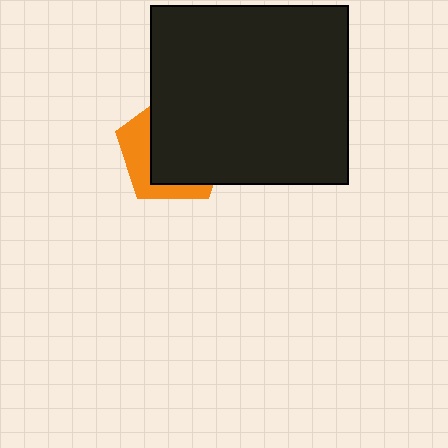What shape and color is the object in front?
The object in front is a black rectangle.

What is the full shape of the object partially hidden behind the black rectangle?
The partially hidden object is an orange pentagon.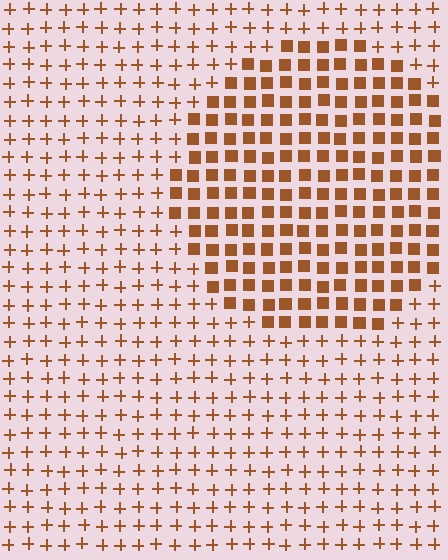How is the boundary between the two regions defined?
The boundary is defined by a change in element shape: squares inside vs. plus signs outside. All elements share the same color and spacing.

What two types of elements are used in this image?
The image uses squares inside the circle region and plus signs outside it.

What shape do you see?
I see a circle.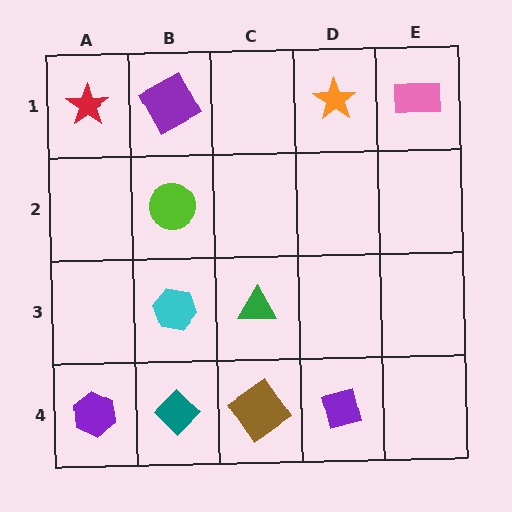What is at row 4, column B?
A teal diamond.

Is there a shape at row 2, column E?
No, that cell is empty.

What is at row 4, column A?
A purple hexagon.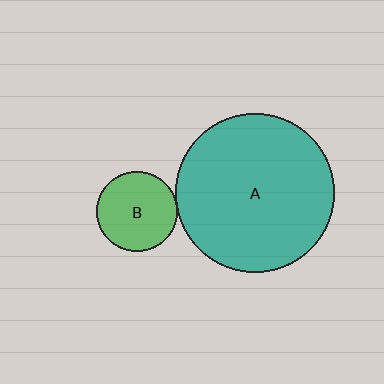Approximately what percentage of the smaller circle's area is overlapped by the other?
Approximately 5%.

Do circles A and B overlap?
Yes.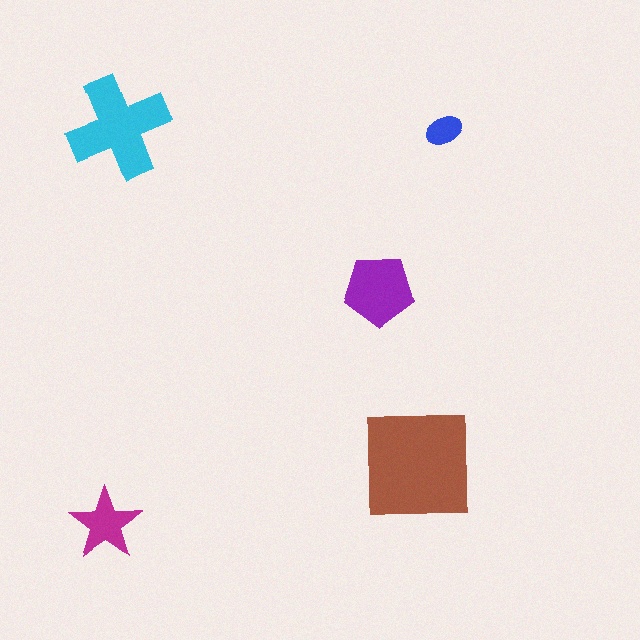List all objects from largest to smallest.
The brown square, the cyan cross, the purple pentagon, the magenta star, the blue ellipse.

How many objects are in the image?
There are 5 objects in the image.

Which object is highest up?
The cyan cross is topmost.